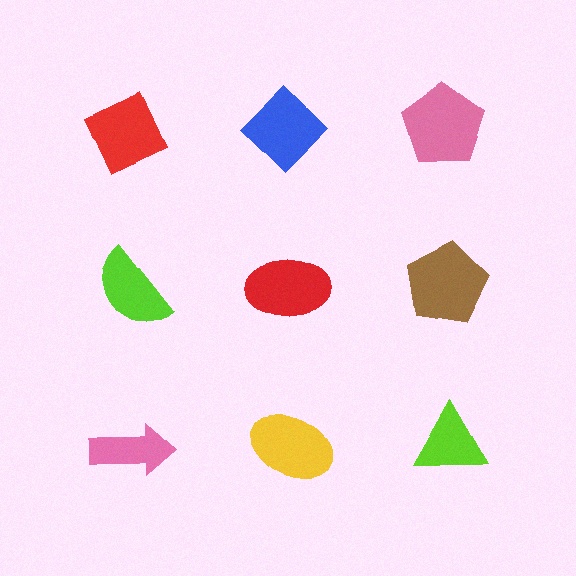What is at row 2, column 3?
A brown pentagon.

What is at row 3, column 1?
A pink arrow.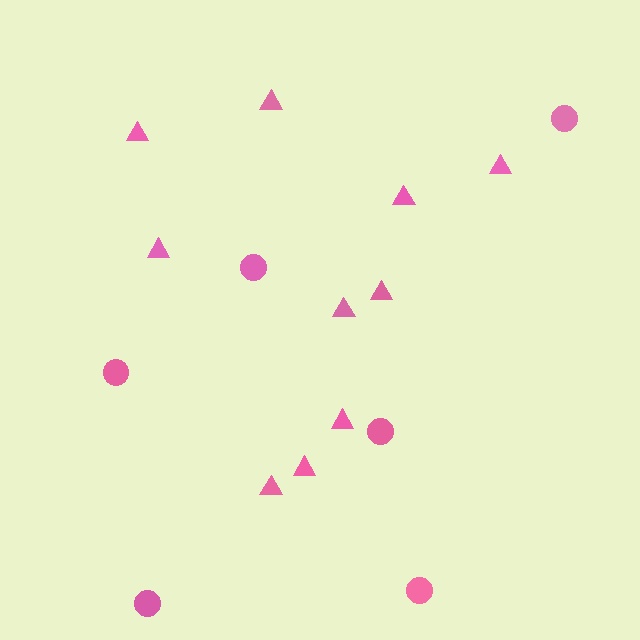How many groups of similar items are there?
There are 2 groups: one group of triangles (10) and one group of circles (6).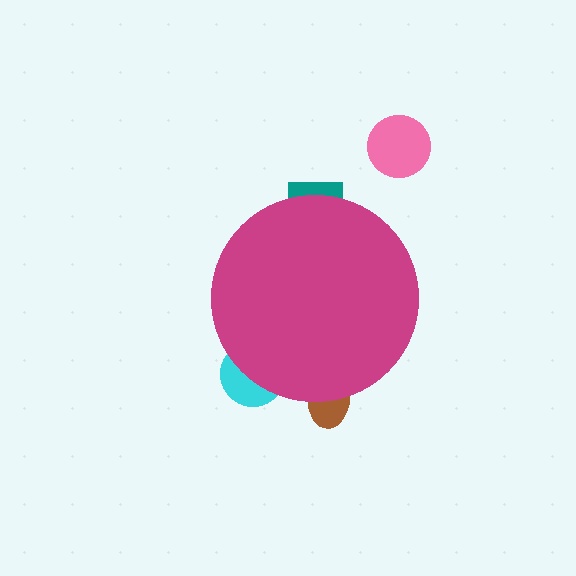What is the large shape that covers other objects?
A magenta circle.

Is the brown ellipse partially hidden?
Yes, the brown ellipse is partially hidden behind the magenta circle.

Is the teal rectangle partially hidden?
Yes, the teal rectangle is partially hidden behind the magenta circle.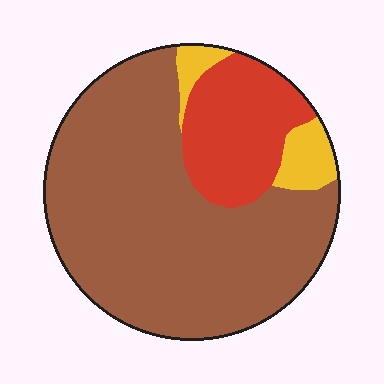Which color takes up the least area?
Yellow, at roughly 10%.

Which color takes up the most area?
Brown, at roughly 70%.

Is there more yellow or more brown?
Brown.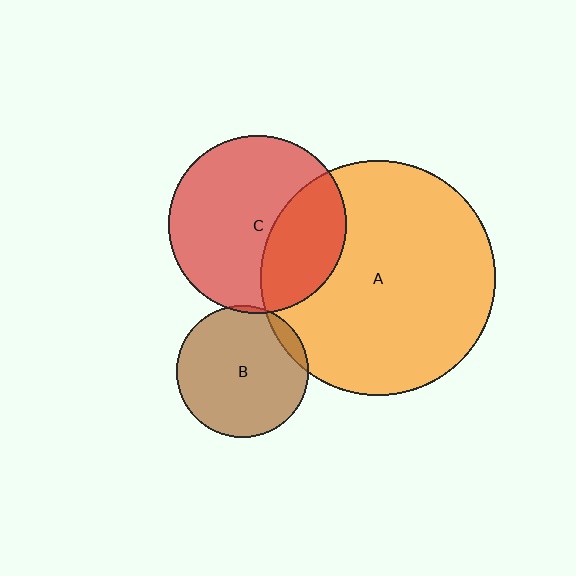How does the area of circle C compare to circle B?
Approximately 1.8 times.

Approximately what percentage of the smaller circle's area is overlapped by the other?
Approximately 5%.